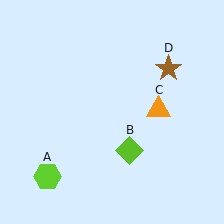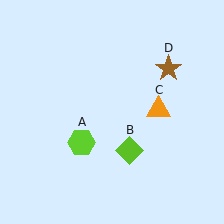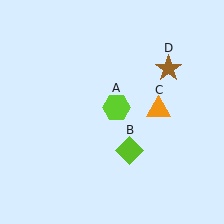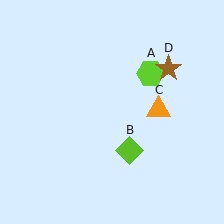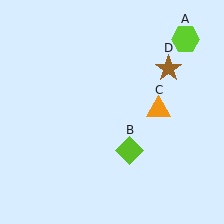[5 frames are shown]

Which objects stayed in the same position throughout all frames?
Lime diamond (object B) and orange triangle (object C) and brown star (object D) remained stationary.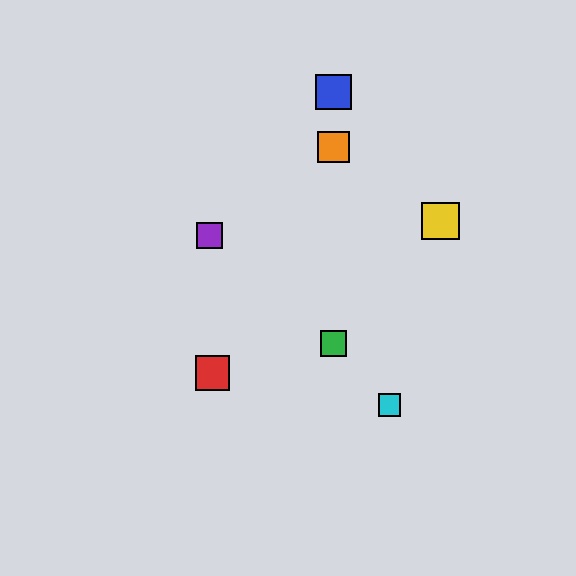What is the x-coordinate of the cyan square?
The cyan square is at x≈390.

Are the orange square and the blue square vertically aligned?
Yes, both are at x≈333.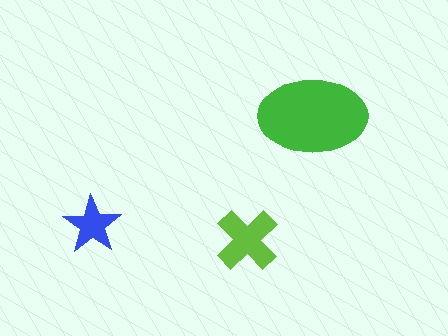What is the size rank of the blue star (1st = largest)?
3rd.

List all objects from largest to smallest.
The green ellipse, the lime cross, the blue star.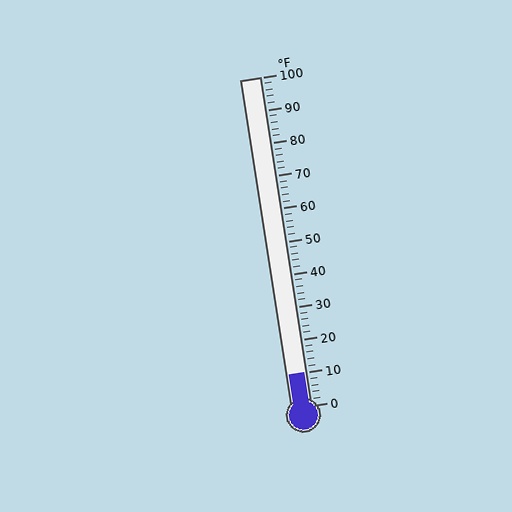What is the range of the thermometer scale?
The thermometer scale ranges from 0°F to 100°F.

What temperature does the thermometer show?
The thermometer shows approximately 10°F.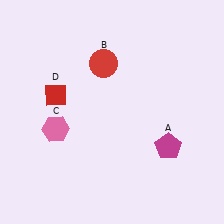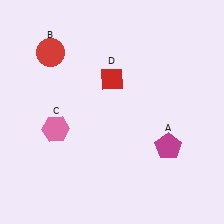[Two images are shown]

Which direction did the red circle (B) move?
The red circle (B) moved left.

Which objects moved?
The objects that moved are: the red circle (B), the red diamond (D).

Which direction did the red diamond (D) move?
The red diamond (D) moved right.